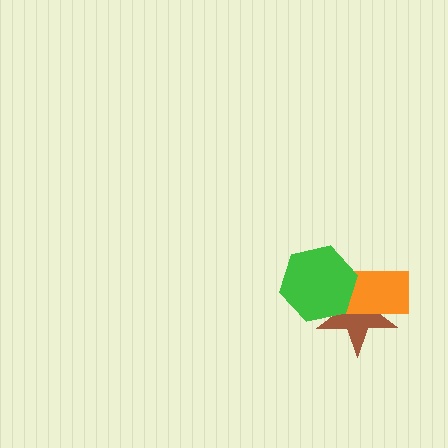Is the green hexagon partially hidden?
No, no other shape covers it.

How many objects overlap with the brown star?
2 objects overlap with the brown star.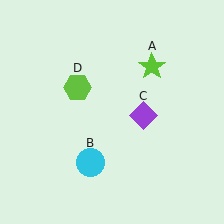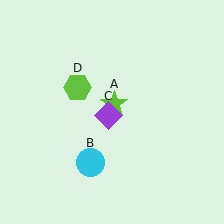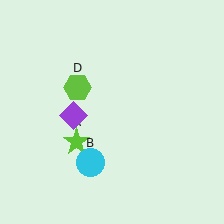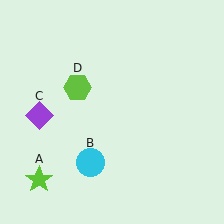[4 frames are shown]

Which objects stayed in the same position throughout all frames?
Cyan circle (object B) and lime hexagon (object D) remained stationary.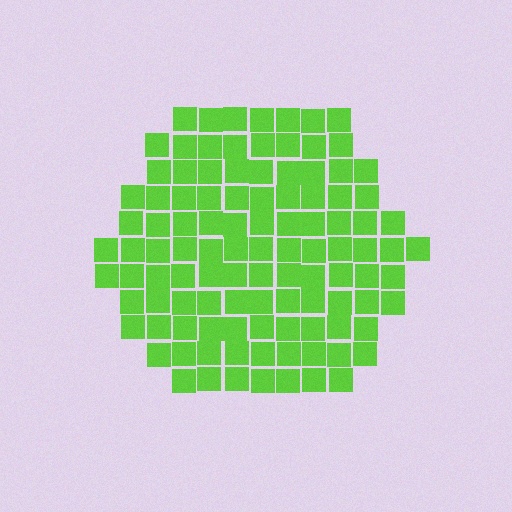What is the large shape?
The large shape is a hexagon.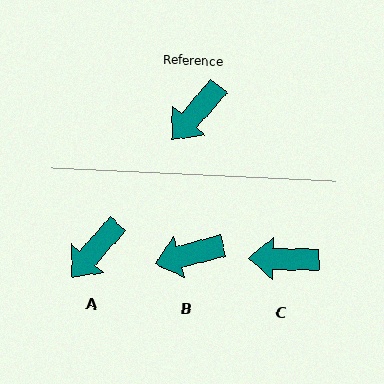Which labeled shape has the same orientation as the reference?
A.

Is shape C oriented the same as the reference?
No, it is off by about 50 degrees.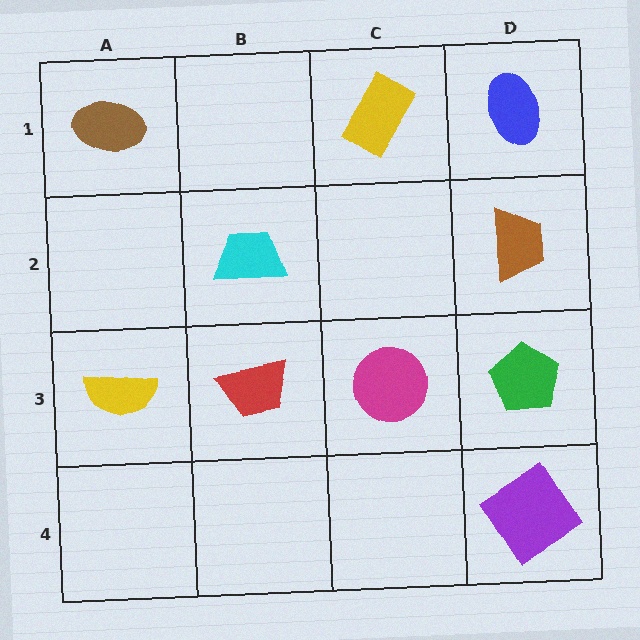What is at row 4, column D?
A purple diamond.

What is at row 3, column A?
A yellow semicircle.